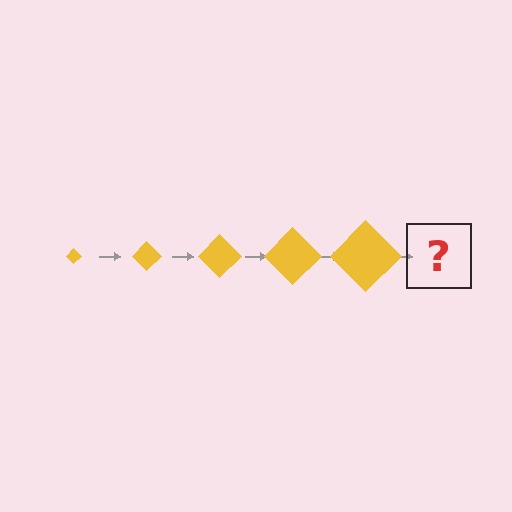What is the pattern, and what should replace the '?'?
The pattern is that the diamond gets progressively larger each step. The '?' should be a yellow diamond, larger than the previous one.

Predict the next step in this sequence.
The next step is a yellow diamond, larger than the previous one.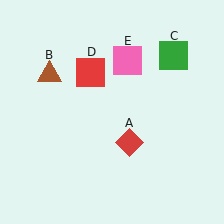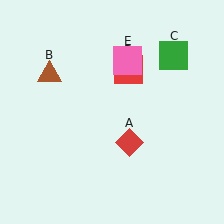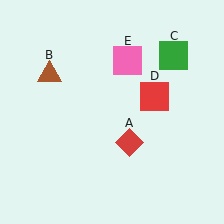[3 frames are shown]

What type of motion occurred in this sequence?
The red square (object D) rotated clockwise around the center of the scene.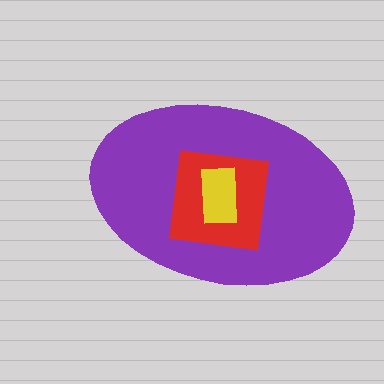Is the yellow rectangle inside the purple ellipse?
Yes.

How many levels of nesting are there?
3.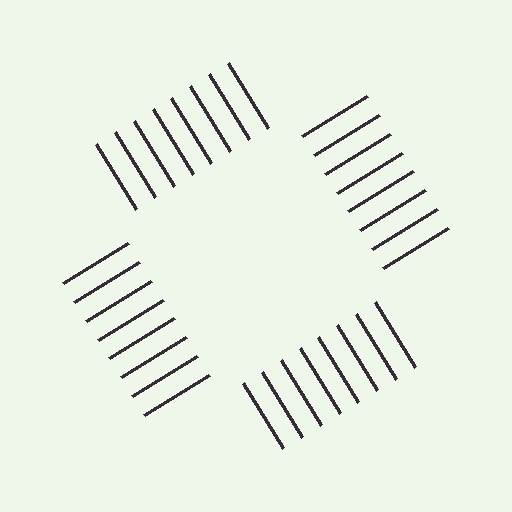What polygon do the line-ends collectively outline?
An illusory square — the line segments terminate on its edges but no continuous stroke is drawn.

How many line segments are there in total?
32 — 8 along each of the 4 edges.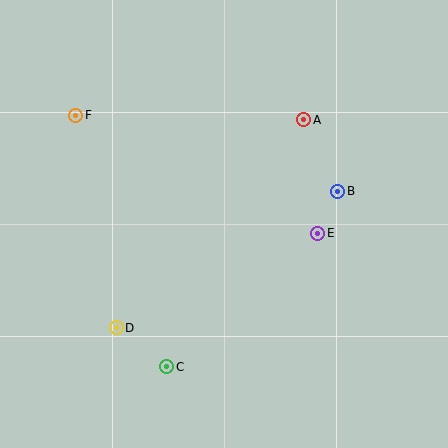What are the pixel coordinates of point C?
Point C is at (167, 367).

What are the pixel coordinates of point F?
Point F is at (76, 115).